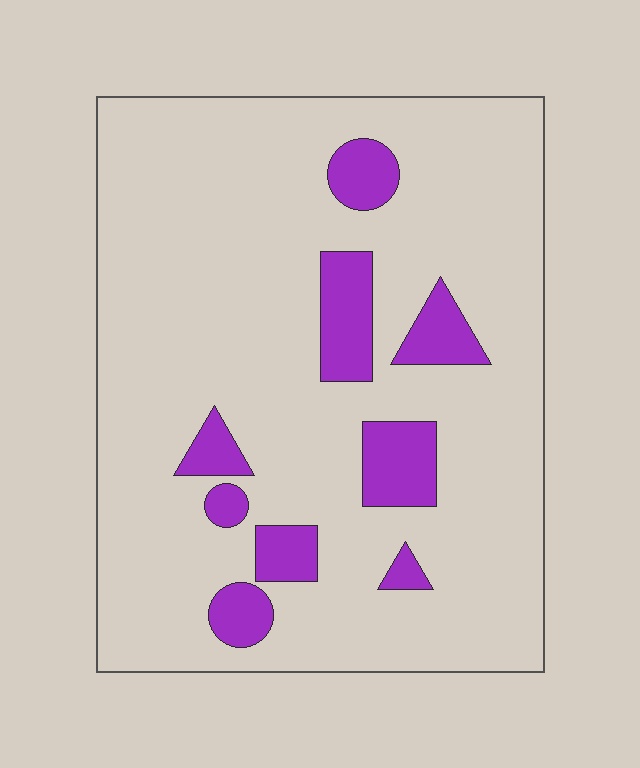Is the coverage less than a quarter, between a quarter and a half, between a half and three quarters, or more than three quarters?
Less than a quarter.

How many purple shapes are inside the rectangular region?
9.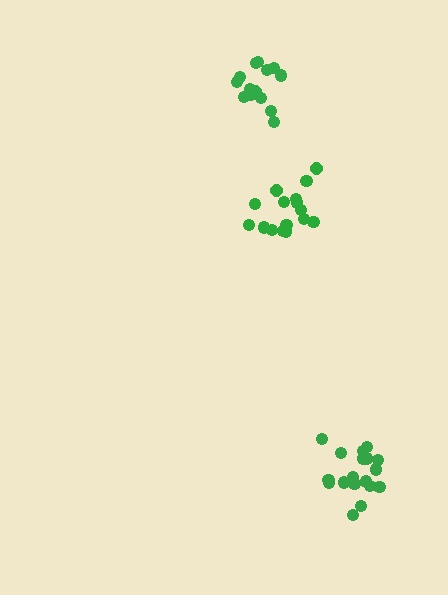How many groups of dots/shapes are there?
There are 3 groups.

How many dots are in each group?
Group 1: 19 dots, Group 2: 16 dots, Group 3: 14 dots (49 total).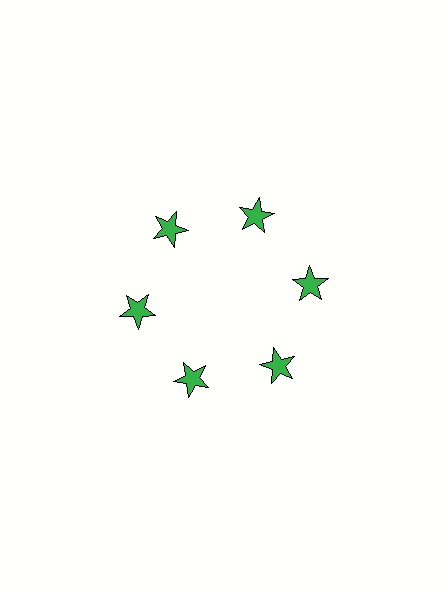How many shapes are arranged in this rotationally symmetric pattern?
There are 6 shapes, arranged in 6 groups of 1.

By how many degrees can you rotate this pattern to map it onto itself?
The pattern maps onto itself every 60 degrees of rotation.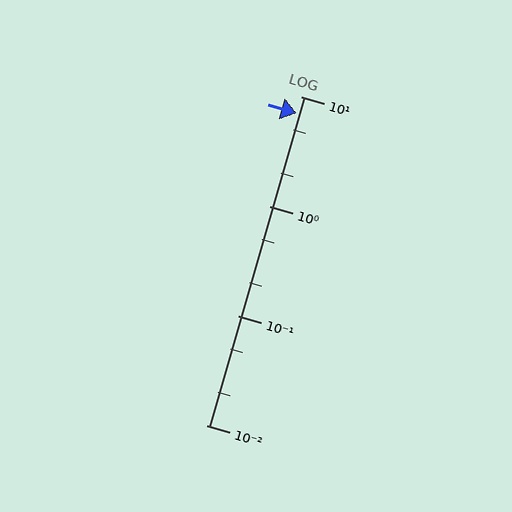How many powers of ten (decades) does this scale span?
The scale spans 3 decades, from 0.01 to 10.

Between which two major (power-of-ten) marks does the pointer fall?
The pointer is between 1 and 10.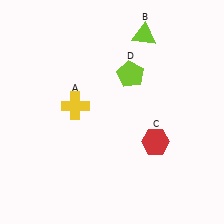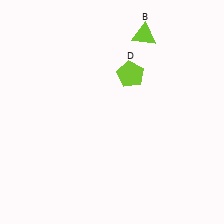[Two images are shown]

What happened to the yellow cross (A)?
The yellow cross (A) was removed in Image 2. It was in the top-left area of Image 1.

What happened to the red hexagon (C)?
The red hexagon (C) was removed in Image 2. It was in the bottom-right area of Image 1.